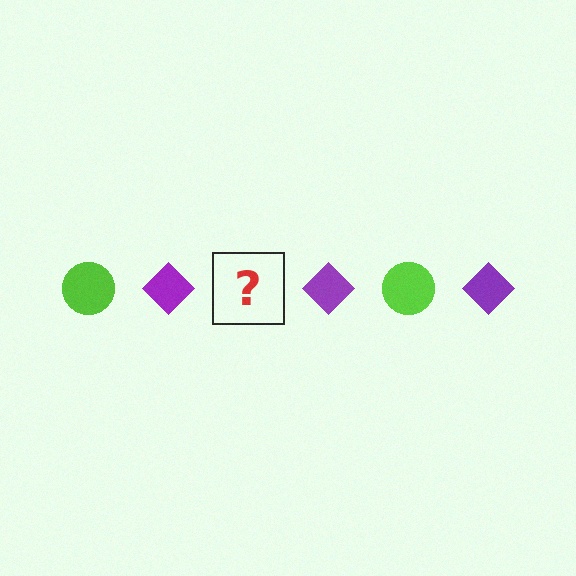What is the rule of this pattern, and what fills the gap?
The rule is that the pattern alternates between lime circle and purple diamond. The gap should be filled with a lime circle.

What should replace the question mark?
The question mark should be replaced with a lime circle.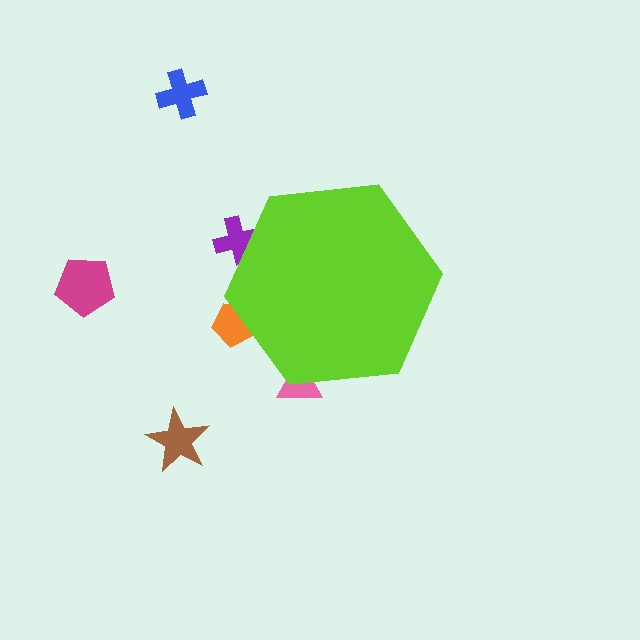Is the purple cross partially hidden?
Yes, the purple cross is partially hidden behind the lime hexagon.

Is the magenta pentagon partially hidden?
No, the magenta pentagon is fully visible.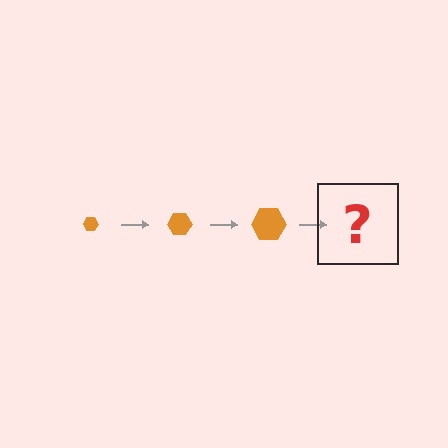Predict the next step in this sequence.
The next step is an orange hexagon, larger than the previous one.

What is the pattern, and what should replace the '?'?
The pattern is that the hexagon gets progressively larger each step. The '?' should be an orange hexagon, larger than the previous one.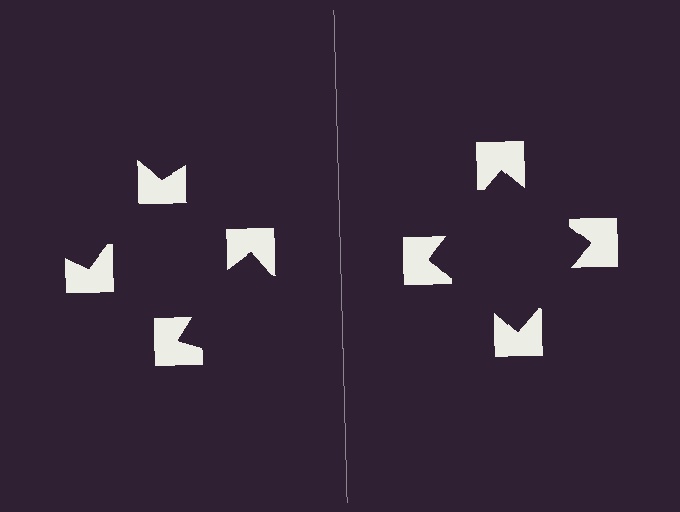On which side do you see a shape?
An illusory square appears on the right side. On the left side the wedge cuts are rotated, so no coherent shape forms.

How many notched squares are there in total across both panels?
8 — 4 on each side.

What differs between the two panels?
The notched squares are positioned identically on both sides; only the wedge orientations differ. On the right they align to a square; on the left they are misaligned.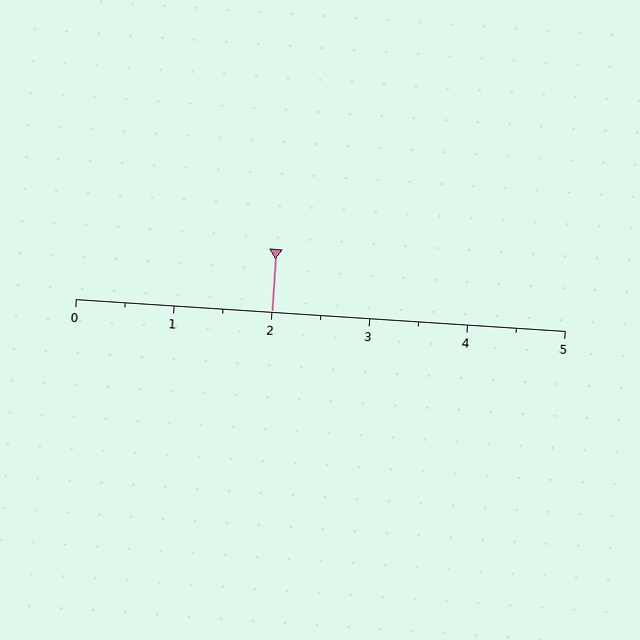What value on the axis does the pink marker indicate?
The marker indicates approximately 2.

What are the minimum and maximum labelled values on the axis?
The axis runs from 0 to 5.